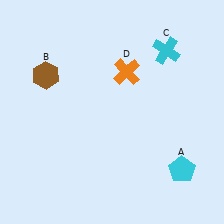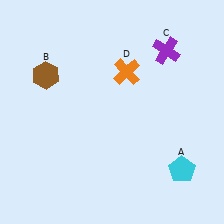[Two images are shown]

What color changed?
The cross (C) changed from cyan in Image 1 to purple in Image 2.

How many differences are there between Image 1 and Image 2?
There is 1 difference between the two images.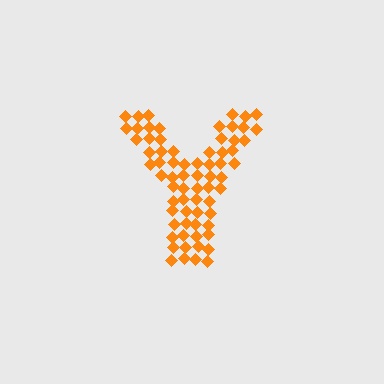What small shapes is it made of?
It is made of small diamonds.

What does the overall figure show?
The overall figure shows the letter Y.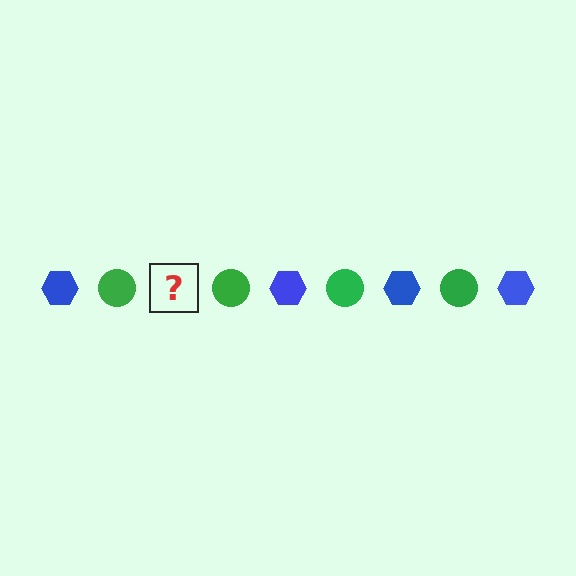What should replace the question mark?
The question mark should be replaced with a blue hexagon.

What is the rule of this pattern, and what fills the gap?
The rule is that the pattern alternates between blue hexagon and green circle. The gap should be filled with a blue hexagon.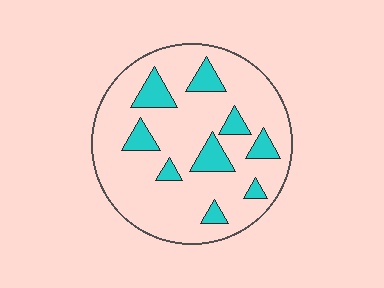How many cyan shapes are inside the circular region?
9.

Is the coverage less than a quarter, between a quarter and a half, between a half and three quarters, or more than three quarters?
Less than a quarter.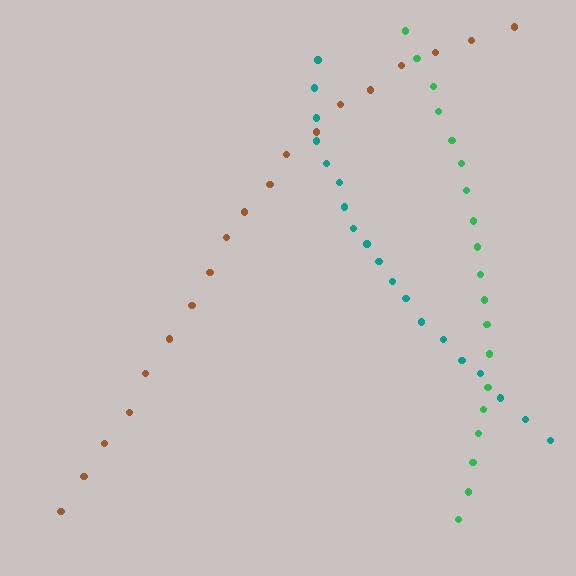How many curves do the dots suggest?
There are 3 distinct paths.